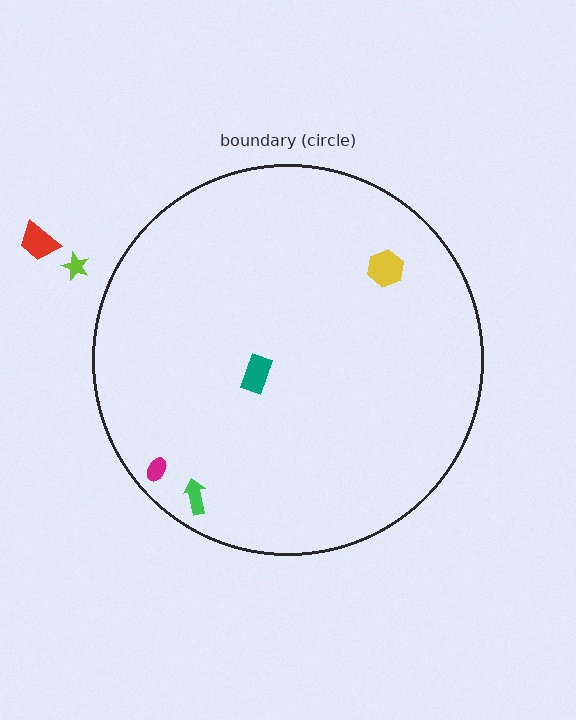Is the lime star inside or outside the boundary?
Outside.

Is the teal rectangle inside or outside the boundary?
Inside.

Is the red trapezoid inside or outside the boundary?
Outside.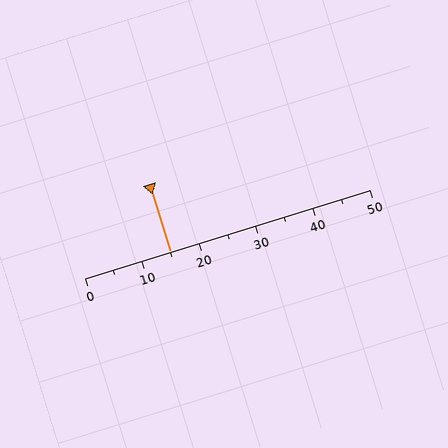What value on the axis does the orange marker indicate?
The marker indicates approximately 15.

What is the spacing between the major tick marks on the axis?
The major ticks are spaced 10 apart.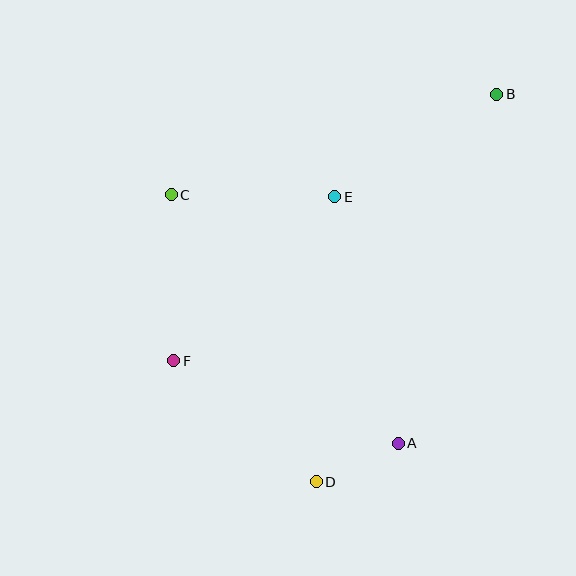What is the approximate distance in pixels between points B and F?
The distance between B and F is approximately 419 pixels.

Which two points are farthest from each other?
Points B and D are farthest from each other.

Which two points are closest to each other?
Points A and D are closest to each other.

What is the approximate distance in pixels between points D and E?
The distance between D and E is approximately 286 pixels.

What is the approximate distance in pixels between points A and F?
The distance between A and F is approximately 239 pixels.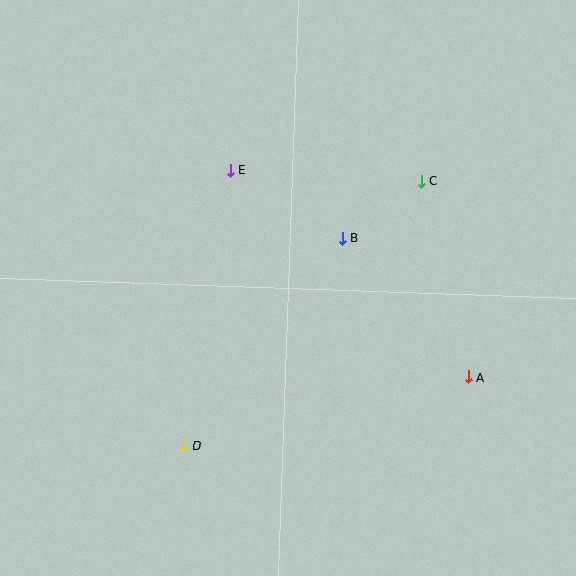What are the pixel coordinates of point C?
Point C is at (421, 181).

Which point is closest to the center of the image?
Point B at (342, 238) is closest to the center.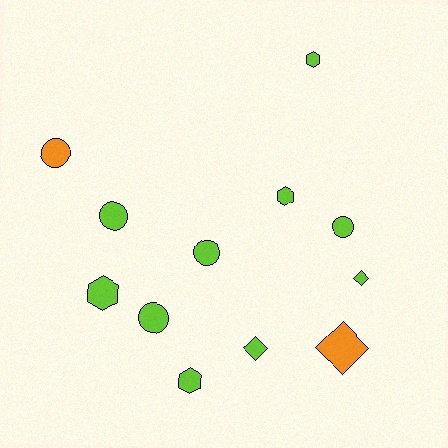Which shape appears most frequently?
Circle, with 5 objects.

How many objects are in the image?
There are 12 objects.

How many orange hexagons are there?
There are no orange hexagons.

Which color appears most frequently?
Lime, with 10 objects.